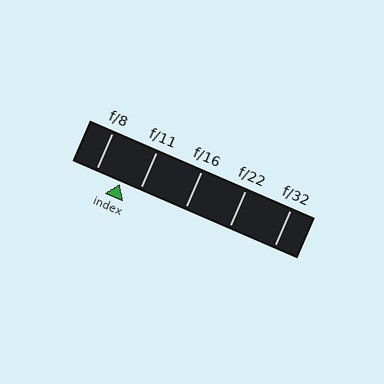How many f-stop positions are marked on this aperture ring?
There are 5 f-stop positions marked.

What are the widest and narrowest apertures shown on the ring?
The widest aperture shown is f/8 and the narrowest is f/32.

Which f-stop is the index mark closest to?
The index mark is closest to f/11.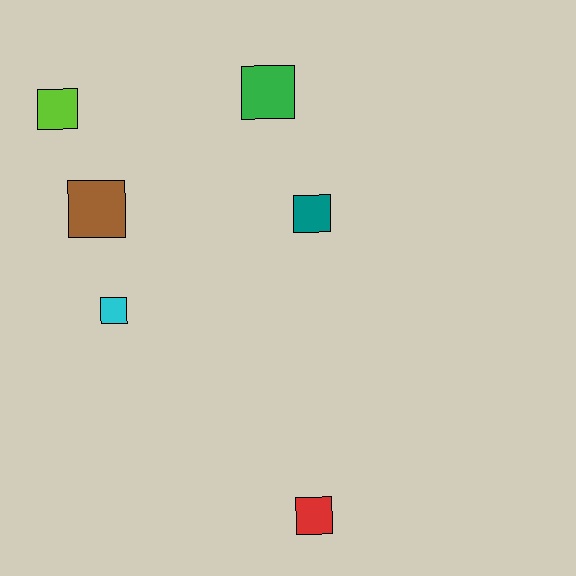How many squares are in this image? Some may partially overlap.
There are 6 squares.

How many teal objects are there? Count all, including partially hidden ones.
There is 1 teal object.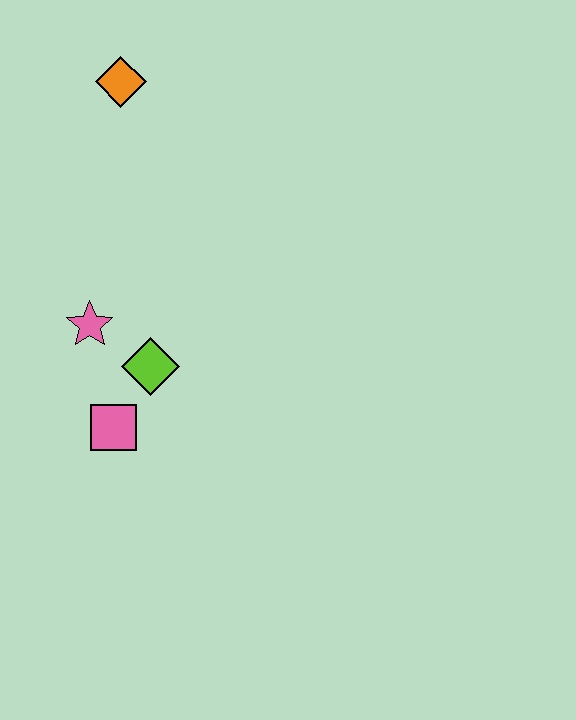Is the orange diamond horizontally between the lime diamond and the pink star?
Yes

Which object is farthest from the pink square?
The orange diamond is farthest from the pink square.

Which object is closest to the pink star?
The lime diamond is closest to the pink star.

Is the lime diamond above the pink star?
No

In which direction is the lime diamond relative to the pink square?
The lime diamond is above the pink square.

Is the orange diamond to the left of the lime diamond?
Yes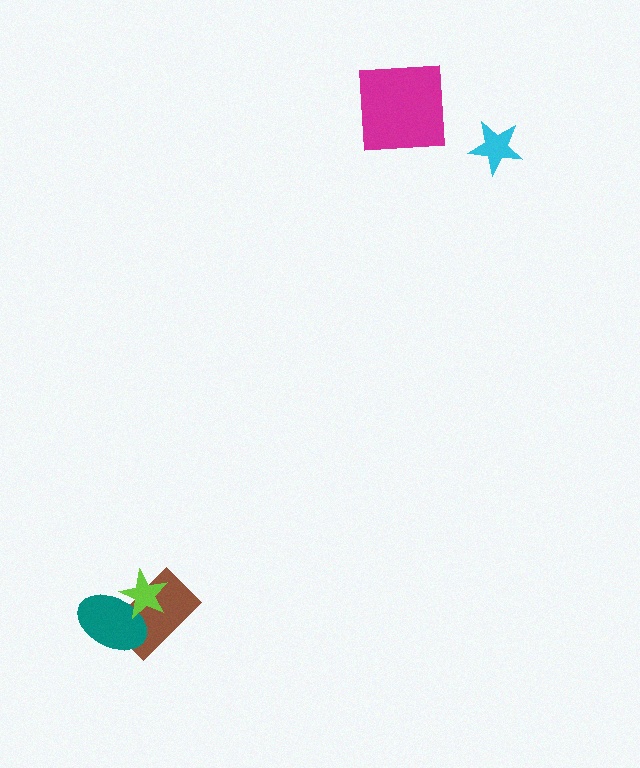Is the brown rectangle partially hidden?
Yes, it is partially covered by another shape.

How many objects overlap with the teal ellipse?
2 objects overlap with the teal ellipse.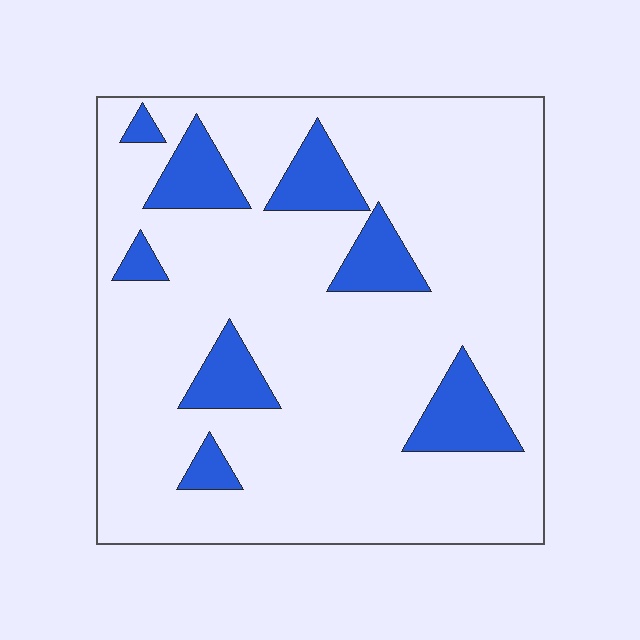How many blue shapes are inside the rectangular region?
8.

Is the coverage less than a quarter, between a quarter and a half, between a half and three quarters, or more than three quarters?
Less than a quarter.